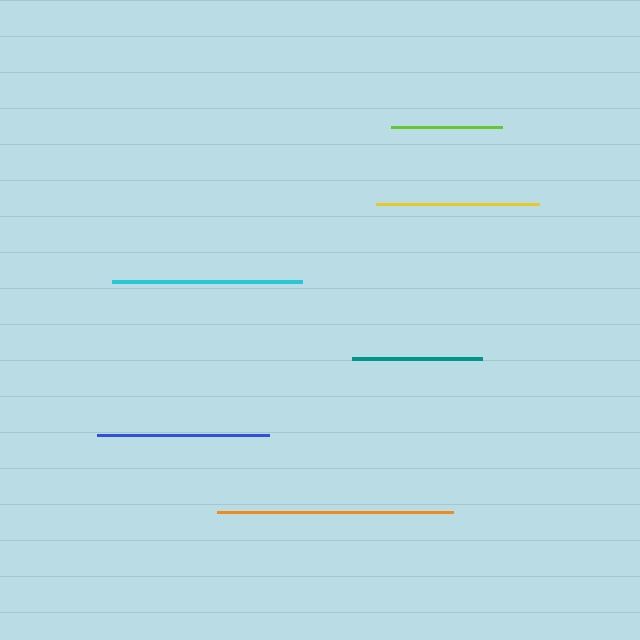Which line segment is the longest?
The orange line is the longest at approximately 235 pixels.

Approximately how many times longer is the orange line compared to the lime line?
The orange line is approximately 2.1 times the length of the lime line.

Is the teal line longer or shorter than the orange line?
The orange line is longer than the teal line.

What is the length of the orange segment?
The orange segment is approximately 235 pixels long.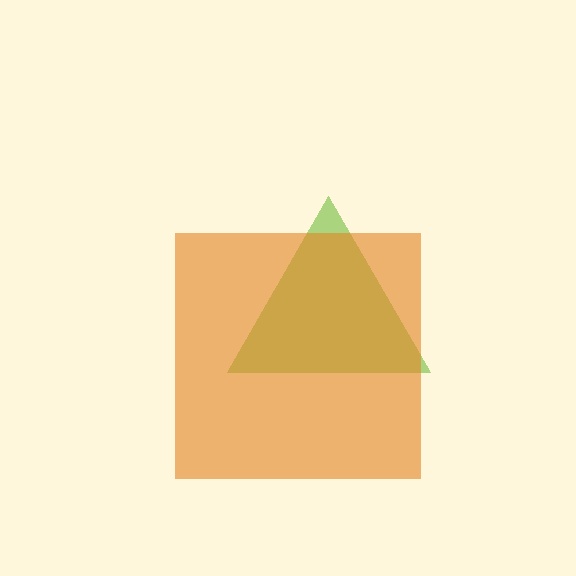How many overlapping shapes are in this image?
There are 2 overlapping shapes in the image.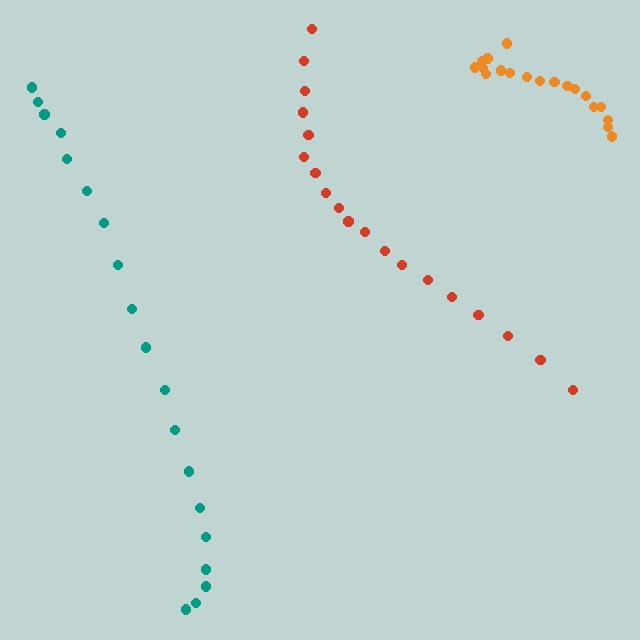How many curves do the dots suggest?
There are 3 distinct paths.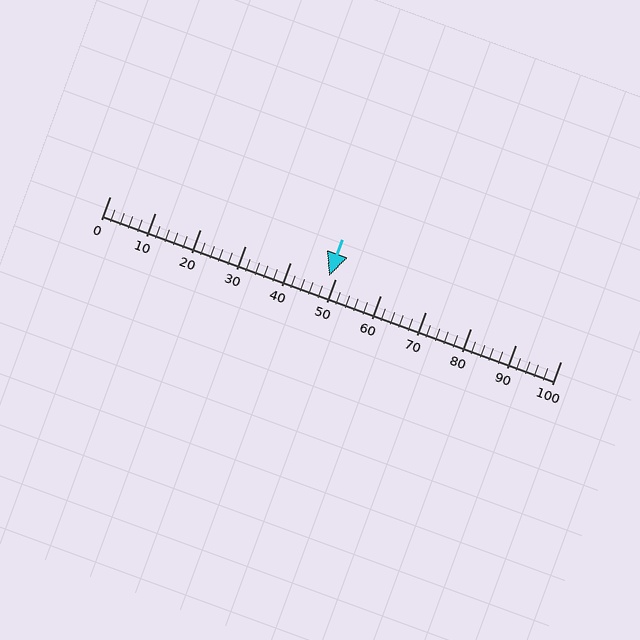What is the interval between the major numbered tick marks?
The major tick marks are spaced 10 units apart.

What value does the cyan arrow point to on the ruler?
The cyan arrow points to approximately 49.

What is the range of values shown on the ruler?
The ruler shows values from 0 to 100.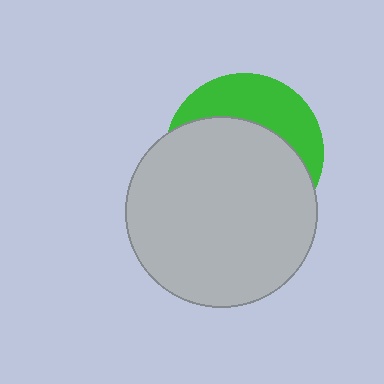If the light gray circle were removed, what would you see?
You would see the complete green circle.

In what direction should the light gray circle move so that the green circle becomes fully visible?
The light gray circle should move down. That is the shortest direction to clear the overlap and leave the green circle fully visible.